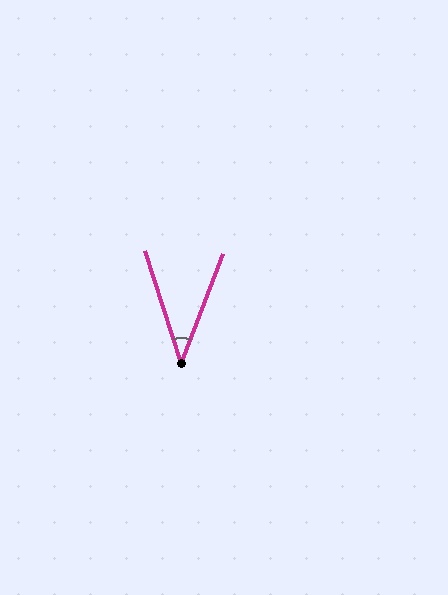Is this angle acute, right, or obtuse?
It is acute.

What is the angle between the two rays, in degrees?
Approximately 38 degrees.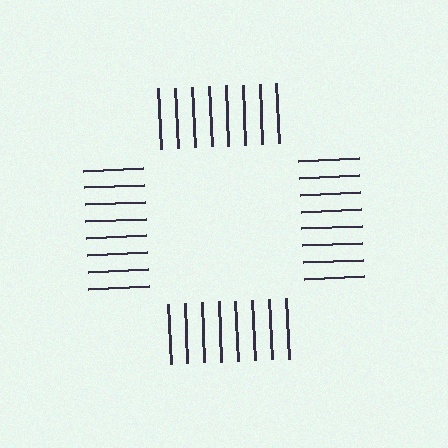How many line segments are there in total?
32 — 8 along each of the 4 edges.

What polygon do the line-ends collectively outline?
An illusory square — the line segments terminate on its edges but no continuous stroke is drawn.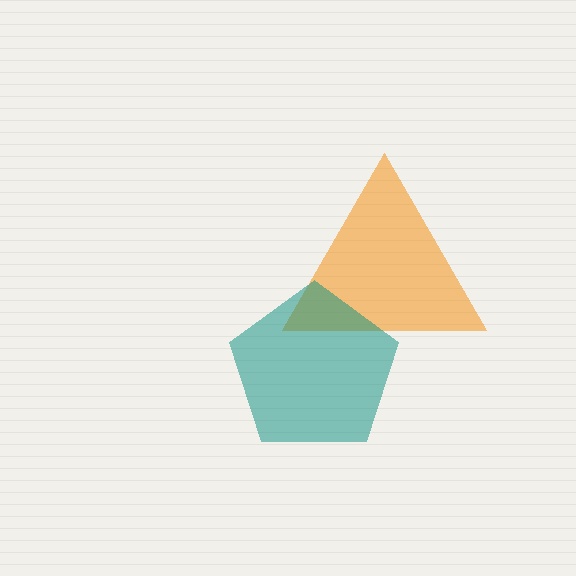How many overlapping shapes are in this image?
There are 2 overlapping shapes in the image.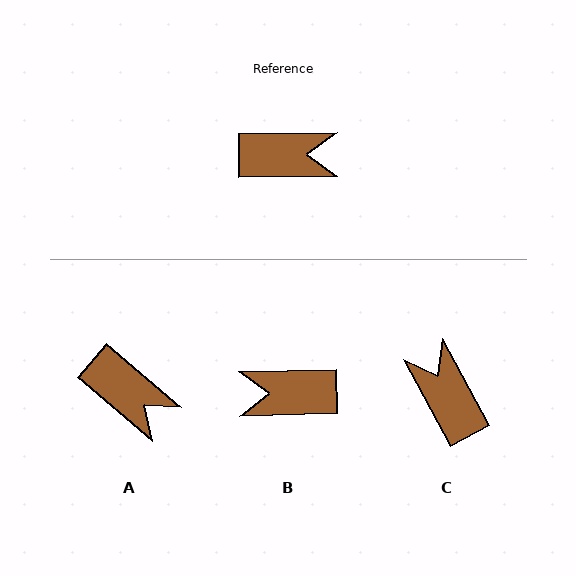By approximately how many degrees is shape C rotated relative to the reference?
Approximately 118 degrees counter-clockwise.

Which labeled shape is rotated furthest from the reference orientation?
B, about 179 degrees away.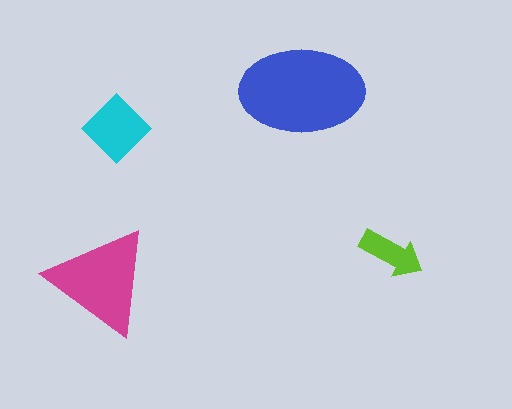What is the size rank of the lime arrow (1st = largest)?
4th.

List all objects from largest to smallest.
The blue ellipse, the magenta triangle, the cyan diamond, the lime arrow.